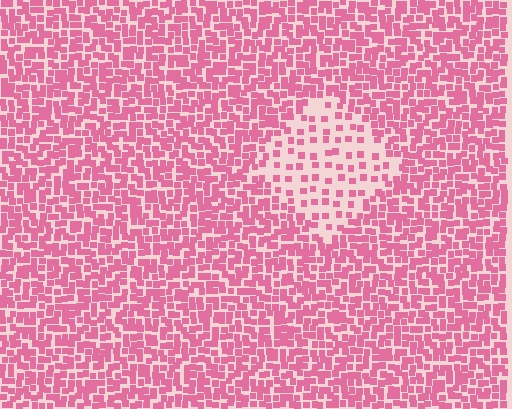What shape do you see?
I see a diamond.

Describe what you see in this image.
The image contains small pink elements arranged at two different densities. A diamond-shaped region is visible where the elements are less densely packed than the surrounding area.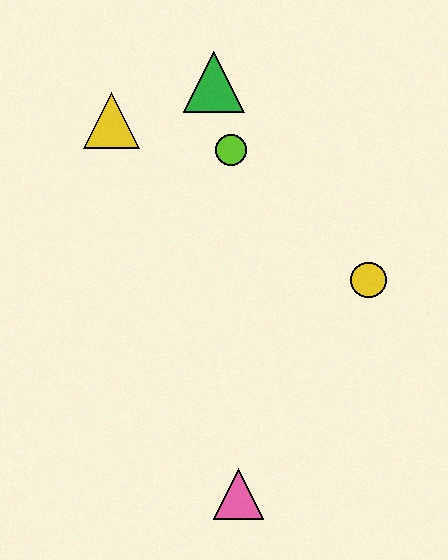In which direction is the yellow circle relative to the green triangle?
The yellow circle is below the green triangle.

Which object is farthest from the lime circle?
The pink triangle is farthest from the lime circle.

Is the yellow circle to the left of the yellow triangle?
No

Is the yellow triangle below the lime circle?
No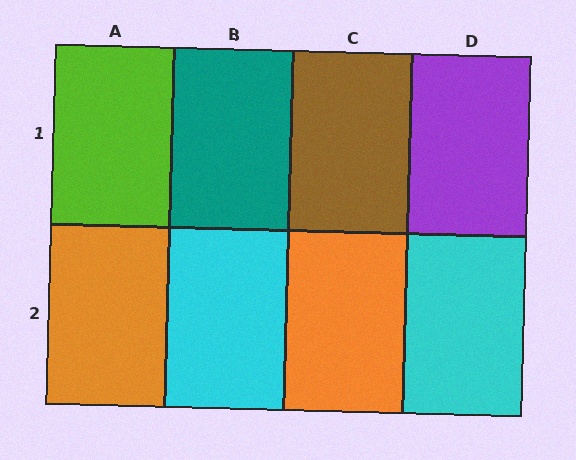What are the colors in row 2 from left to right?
Orange, cyan, orange, cyan.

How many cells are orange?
2 cells are orange.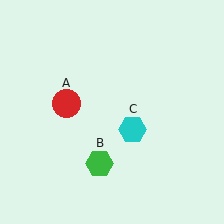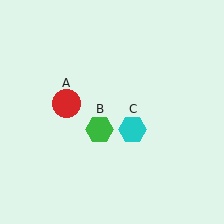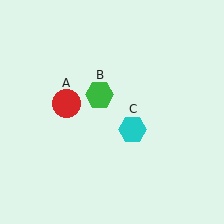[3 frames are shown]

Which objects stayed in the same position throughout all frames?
Red circle (object A) and cyan hexagon (object C) remained stationary.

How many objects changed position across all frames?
1 object changed position: green hexagon (object B).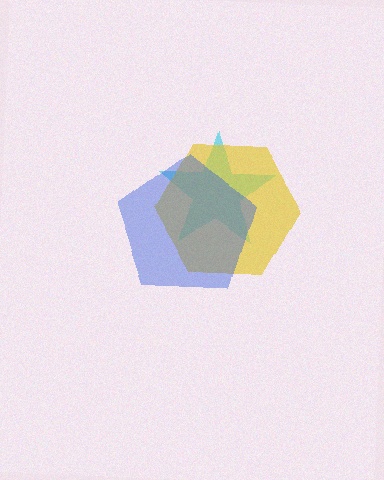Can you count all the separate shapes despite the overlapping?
Yes, there are 3 separate shapes.